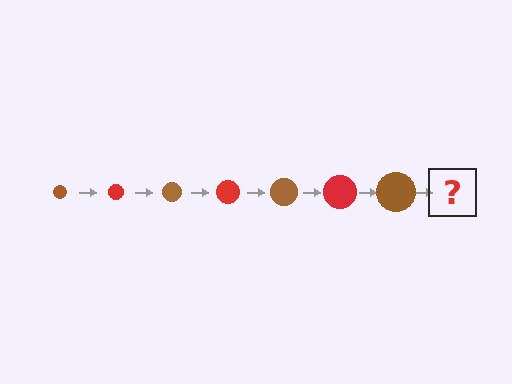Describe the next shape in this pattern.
It should be a red circle, larger than the previous one.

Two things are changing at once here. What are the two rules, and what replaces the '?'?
The two rules are that the circle grows larger each step and the color cycles through brown and red. The '?' should be a red circle, larger than the previous one.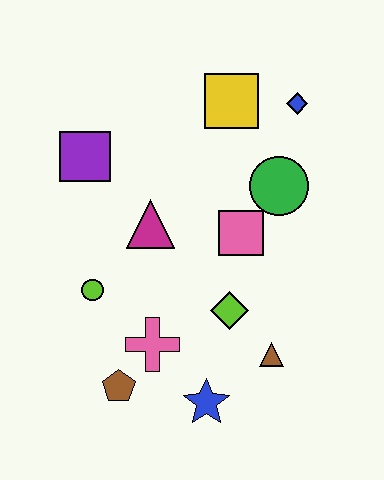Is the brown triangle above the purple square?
No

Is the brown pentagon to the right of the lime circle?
Yes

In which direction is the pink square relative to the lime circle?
The pink square is to the right of the lime circle.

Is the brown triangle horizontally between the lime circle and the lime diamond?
No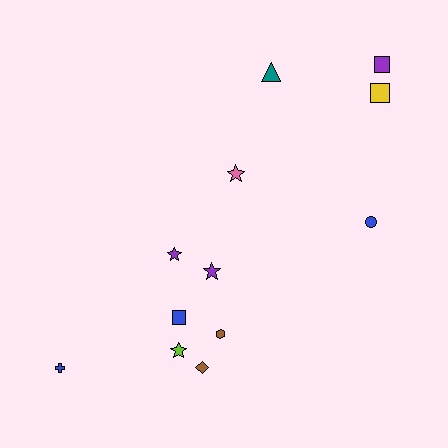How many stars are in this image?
There are 4 stars.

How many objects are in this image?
There are 12 objects.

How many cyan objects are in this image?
There are no cyan objects.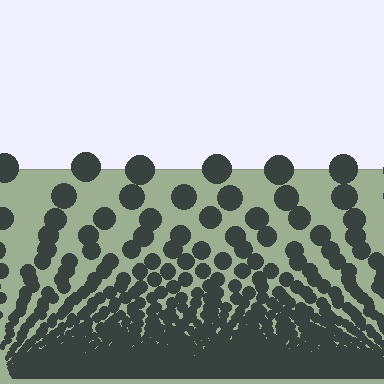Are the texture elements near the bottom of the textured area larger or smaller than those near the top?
Smaller. The gradient is inverted — elements near the bottom are smaller and denser.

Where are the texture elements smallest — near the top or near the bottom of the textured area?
Near the bottom.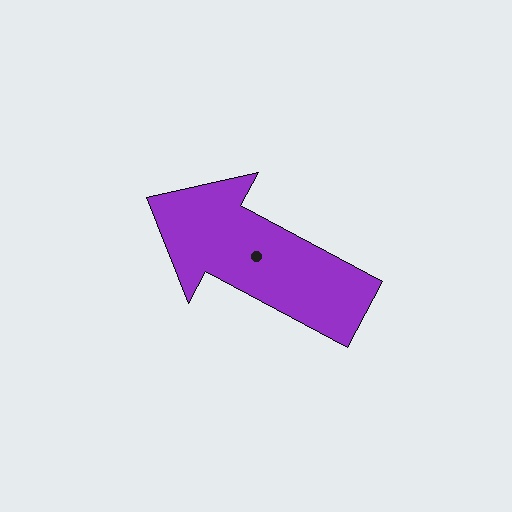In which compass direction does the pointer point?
Northwest.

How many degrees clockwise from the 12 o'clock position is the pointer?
Approximately 298 degrees.